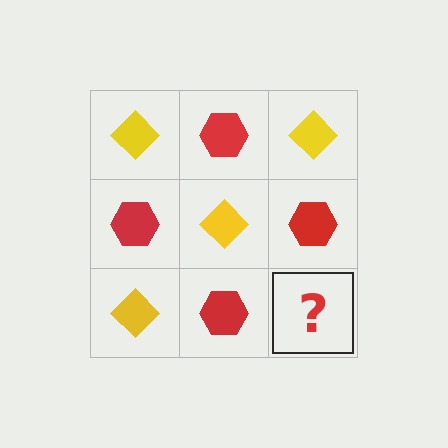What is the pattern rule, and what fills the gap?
The rule is that it alternates yellow diamond and red hexagon in a checkerboard pattern. The gap should be filled with a yellow diamond.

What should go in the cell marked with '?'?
The missing cell should contain a yellow diamond.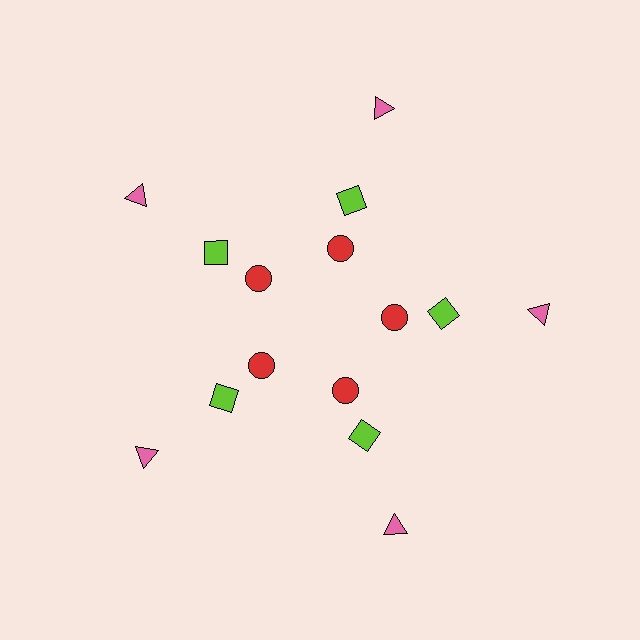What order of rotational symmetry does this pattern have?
This pattern has 5-fold rotational symmetry.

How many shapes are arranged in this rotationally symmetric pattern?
There are 15 shapes, arranged in 5 groups of 3.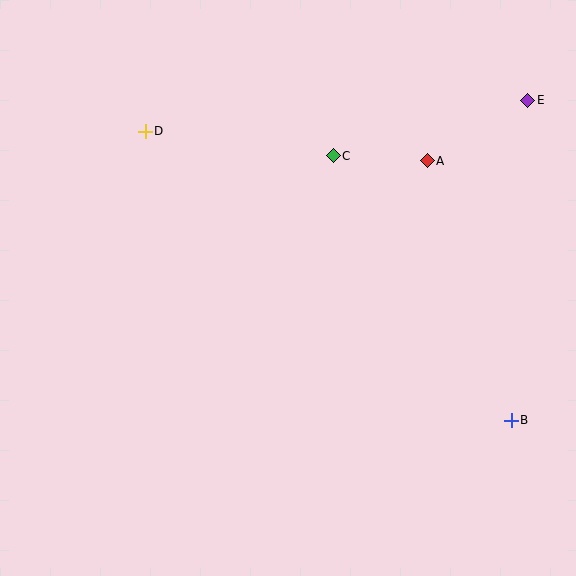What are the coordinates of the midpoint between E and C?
The midpoint between E and C is at (431, 128).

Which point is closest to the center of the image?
Point C at (333, 156) is closest to the center.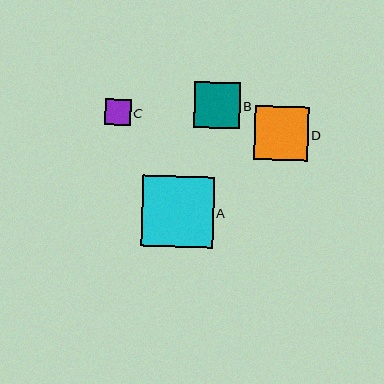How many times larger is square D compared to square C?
Square D is approximately 2.1 times the size of square C.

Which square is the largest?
Square A is the largest with a size of approximately 71 pixels.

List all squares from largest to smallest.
From largest to smallest: A, D, B, C.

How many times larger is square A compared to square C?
Square A is approximately 2.8 times the size of square C.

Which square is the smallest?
Square C is the smallest with a size of approximately 26 pixels.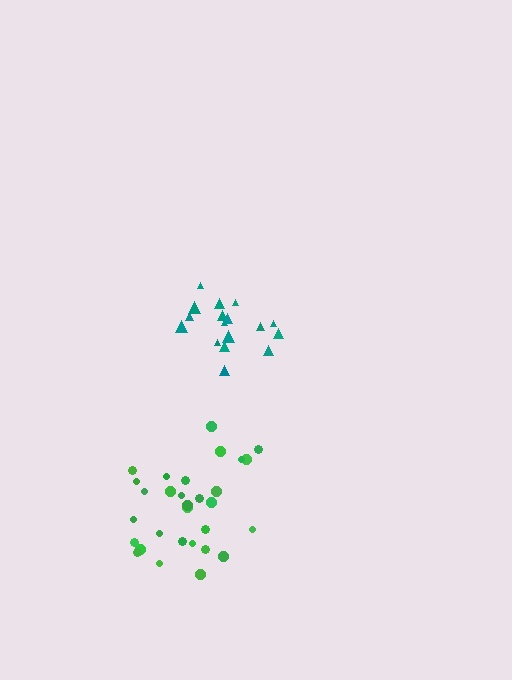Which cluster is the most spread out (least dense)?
Teal.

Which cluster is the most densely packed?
Green.